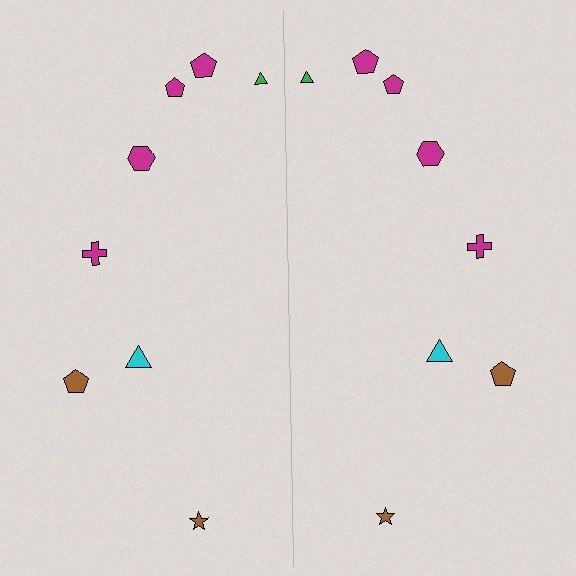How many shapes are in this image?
There are 16 shapes in this image.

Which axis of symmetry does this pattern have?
The pattern has a vertical axis of symmetry running through the center of the image.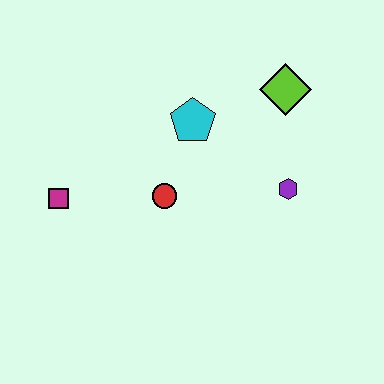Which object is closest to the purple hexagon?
The lime diamond is closest to the purple hexagon.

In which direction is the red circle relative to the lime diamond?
The red circle is to the left of the lime diamond.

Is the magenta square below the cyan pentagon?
Yes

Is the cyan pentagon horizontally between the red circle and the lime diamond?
Yes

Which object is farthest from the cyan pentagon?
The magenta square is farthest from the cyan pentagon.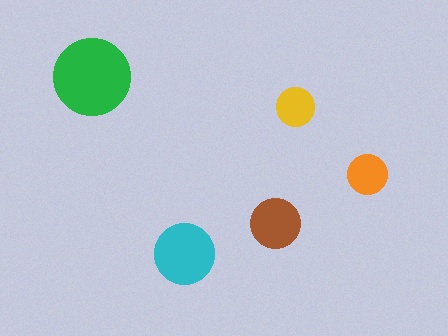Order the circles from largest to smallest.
the green one, the cyan one, the brown one, the orange one, the yellow one.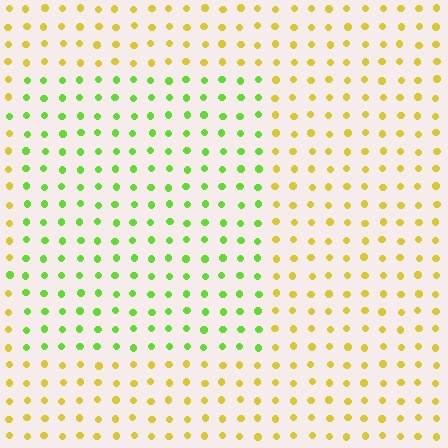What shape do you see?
I see a rectangle.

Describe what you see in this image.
The image is filled with small yellow elements in a uniform arrangement. A rectangle-shaped region is visible where the elements are tinted to a slightly different hue, forming a subtle color boundary.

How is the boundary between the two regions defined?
The boundary is defined purely by a slight shift in hue (about 50 degrees). Spacing, size, and orientation are identical on both sides.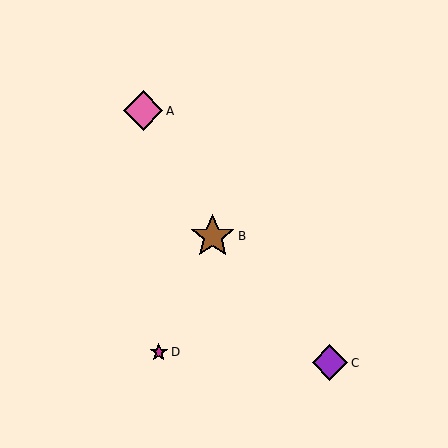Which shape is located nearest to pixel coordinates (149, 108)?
The pink diamond (labeled A) at (143, 111) is nearest to that location.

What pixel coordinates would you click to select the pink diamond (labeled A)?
Click at (143, 111) to select the pink diamond A.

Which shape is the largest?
The brown star (labeled B) is the largest.